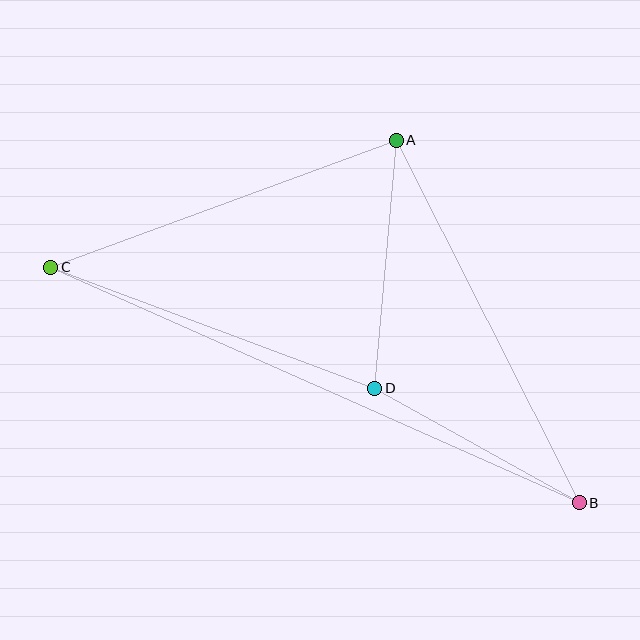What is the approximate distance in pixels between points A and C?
The distance between A and C is approximately 368 pixels.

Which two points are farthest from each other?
Points B and C are farthest from each other.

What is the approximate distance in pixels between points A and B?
The distance between A and B is approximately 406 pixels.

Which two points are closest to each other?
Points B and D are closest to each other.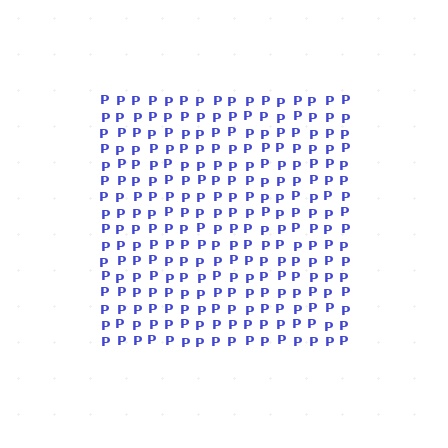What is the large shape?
The large shape is a square.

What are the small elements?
The small elements are letter P's.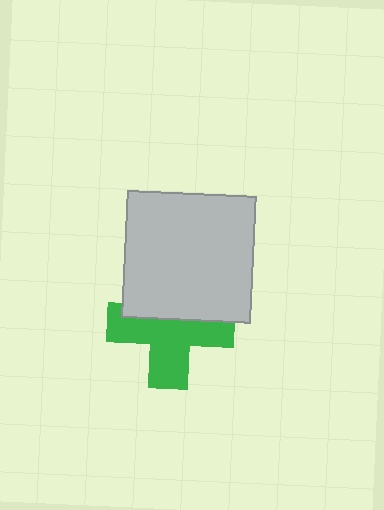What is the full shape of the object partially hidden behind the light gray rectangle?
The partially hidden object is a green cross.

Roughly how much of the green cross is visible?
About half of it is visible (roughly 59%).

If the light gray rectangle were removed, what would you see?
You would see the complete green cross.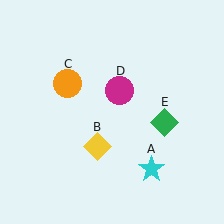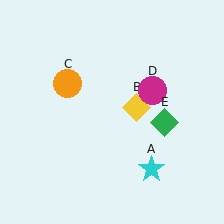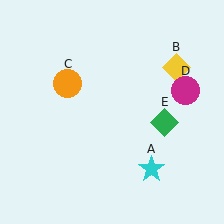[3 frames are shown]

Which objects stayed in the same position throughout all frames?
Cyan star (object A) and orange circle (object C) and green diamond (object E) remained stationary.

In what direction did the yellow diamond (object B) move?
The yellow diamond (object B) moved up and to the right.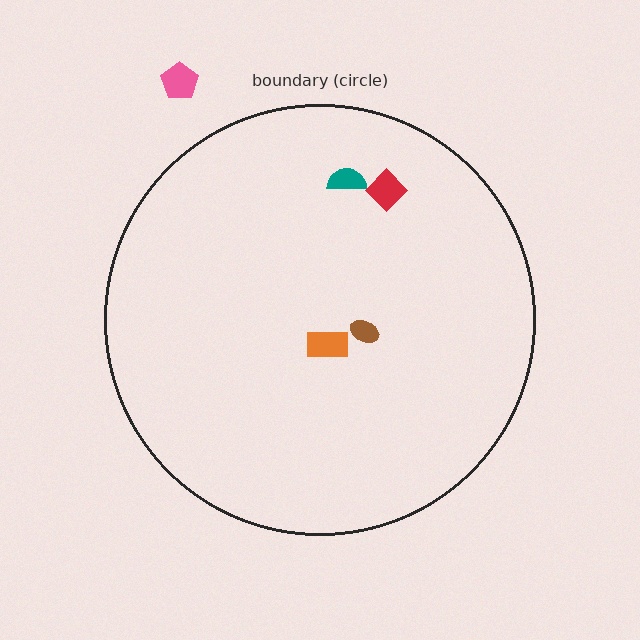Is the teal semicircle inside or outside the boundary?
Inside.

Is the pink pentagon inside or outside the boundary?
Outside.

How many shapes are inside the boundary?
4 inside, 1 outside.